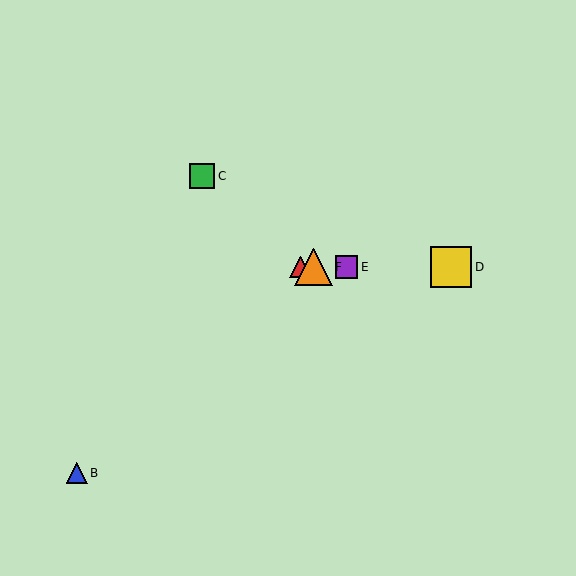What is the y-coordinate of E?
Object E is at y≈267.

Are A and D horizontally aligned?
Yes, both are at y≈267.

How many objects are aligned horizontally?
4 objects (A, D, E, F) are aligned horizontally.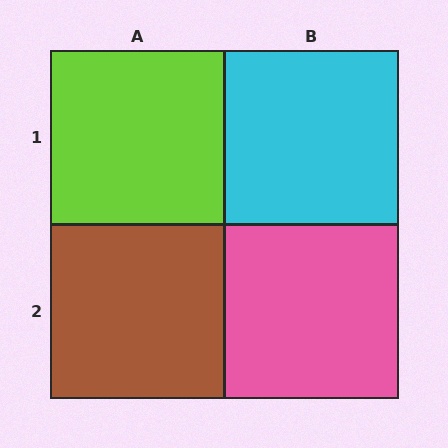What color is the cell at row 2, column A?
Brown.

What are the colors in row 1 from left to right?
Lime, cyan.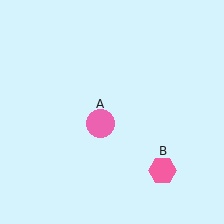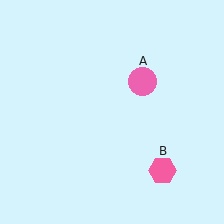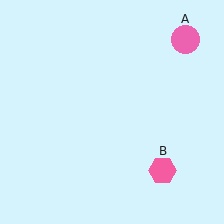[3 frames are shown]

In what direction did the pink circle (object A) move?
The pink circle (object A) moved up and to the right.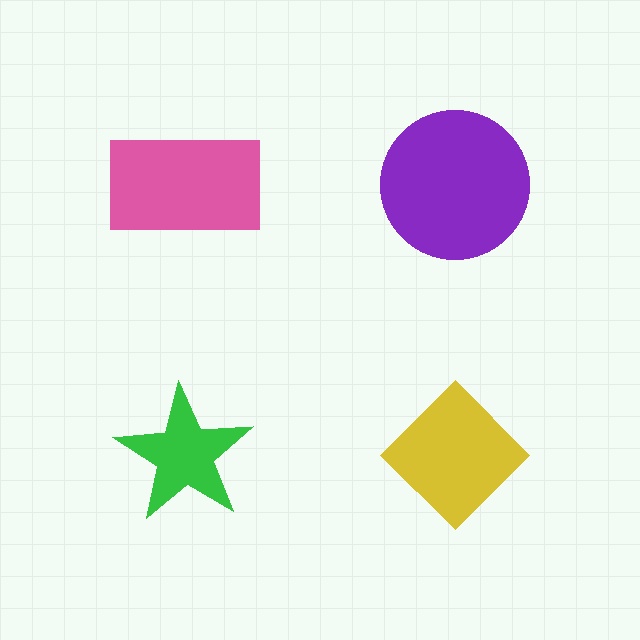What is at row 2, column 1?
A green star.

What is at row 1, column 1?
A pink rectangle.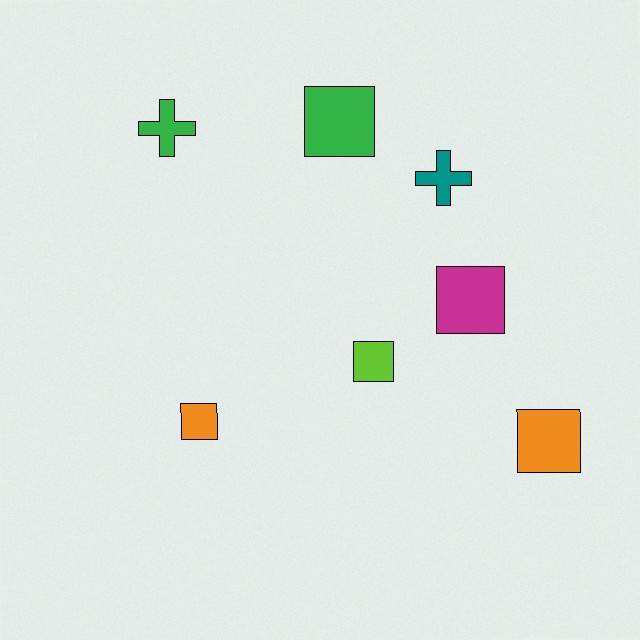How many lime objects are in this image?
There is 1 lime object.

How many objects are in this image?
There are 7 objects.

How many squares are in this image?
There are 5 squares.